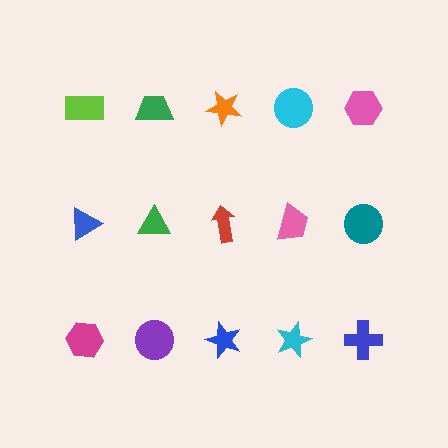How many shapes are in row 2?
5 shapes.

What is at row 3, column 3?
A blue star.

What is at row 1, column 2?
A green trapezoid.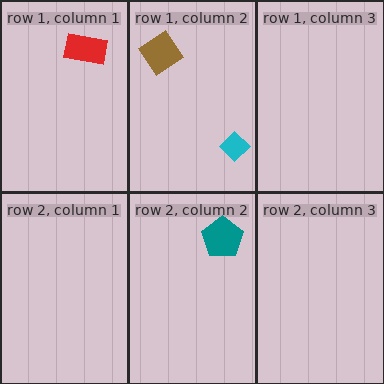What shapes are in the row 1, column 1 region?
The red rectangle.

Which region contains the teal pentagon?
The row 2, column 2 region.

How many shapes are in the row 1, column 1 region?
1.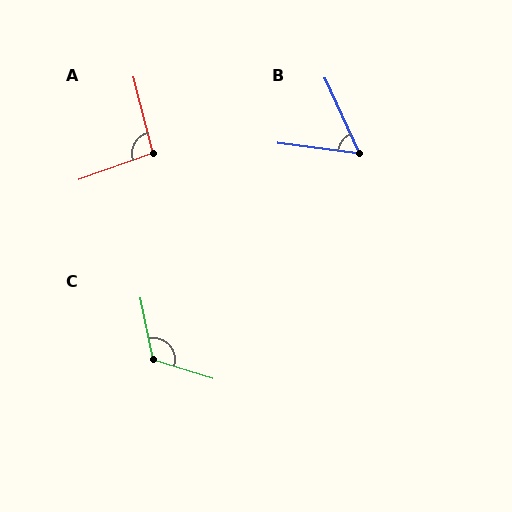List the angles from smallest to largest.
B (58°), A (95°), C (118°).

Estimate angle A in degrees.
Approximately 95 degrees.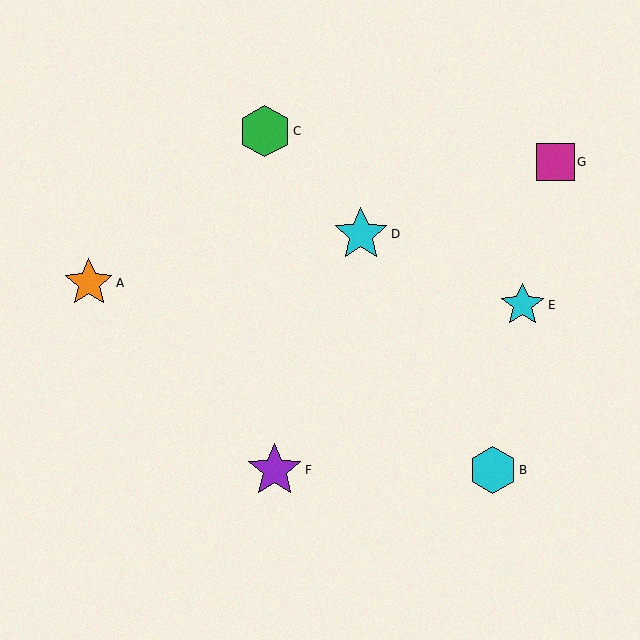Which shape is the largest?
The purple star (labeled F) is the largest.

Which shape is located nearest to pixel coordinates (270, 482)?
The purple star (labeled F) at (275, 470) is nearest to that location.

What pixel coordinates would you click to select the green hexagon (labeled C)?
Click at (265, 131) to select the green hexagon C.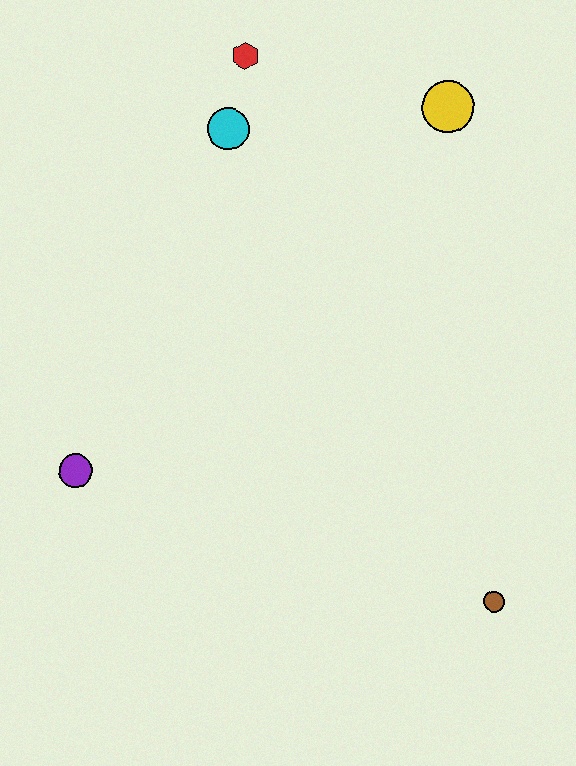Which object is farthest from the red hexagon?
The brown circle is farthest from the red hexagon.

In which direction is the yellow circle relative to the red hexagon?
The yellow circle is to the right of the red hexagon.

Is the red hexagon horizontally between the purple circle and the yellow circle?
Yes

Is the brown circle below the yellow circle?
Yes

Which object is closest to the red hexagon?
The cyan circle is closest to the red hexagon.